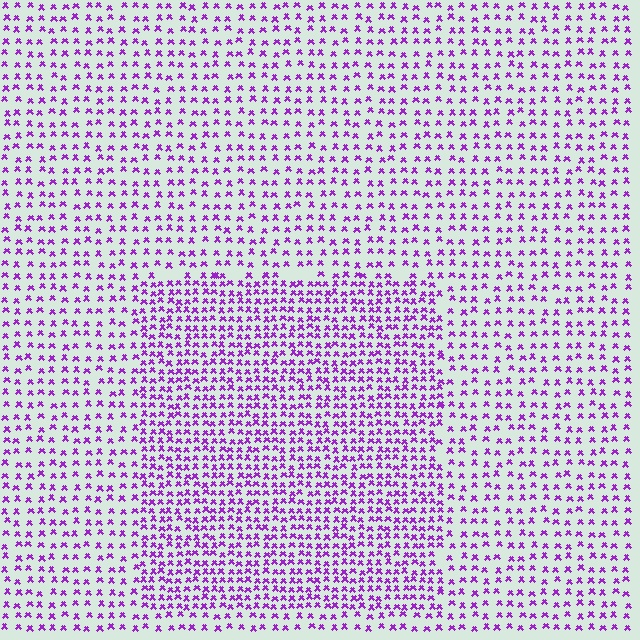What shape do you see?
I see a rectangle.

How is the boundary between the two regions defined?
The boundary is defined by a change in element density (approximately 1.8x ratio). All elements are the same color, size, and shape.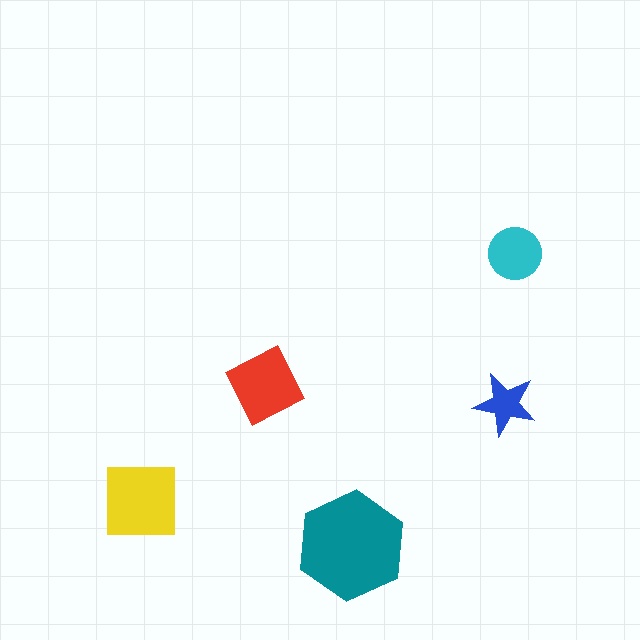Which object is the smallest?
The blue star.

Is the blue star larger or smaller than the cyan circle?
Smaller.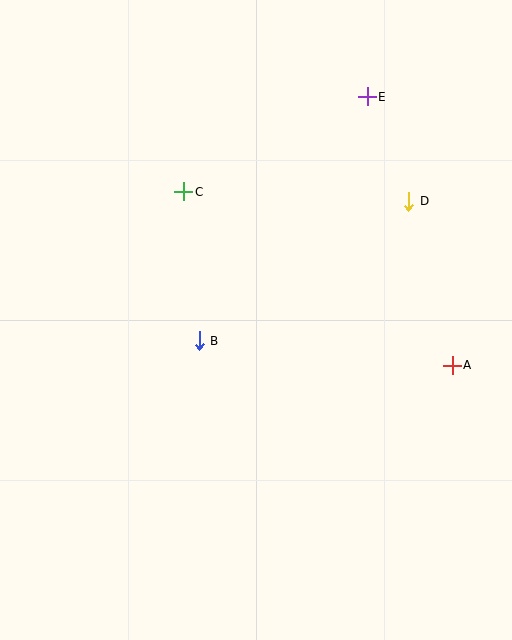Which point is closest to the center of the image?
Point B at (199, 341) is closest to the center.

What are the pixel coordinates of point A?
Point A is at (452, 365).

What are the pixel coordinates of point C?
Point C is at (184, 192).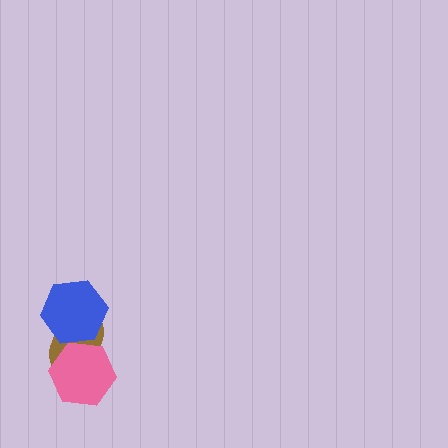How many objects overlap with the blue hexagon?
1 object overlaps with the blue hexagon.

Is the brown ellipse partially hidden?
Yes, it is partially covered by another shape.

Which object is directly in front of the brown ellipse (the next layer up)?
The pink hexagon is directly in front of the brown ellipse.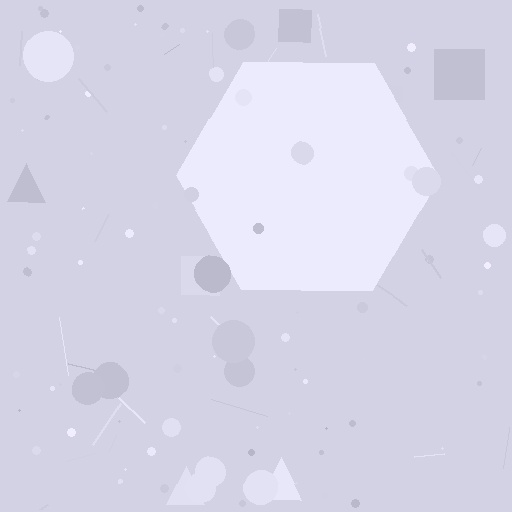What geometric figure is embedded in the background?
A hexagon is embedded in the background.